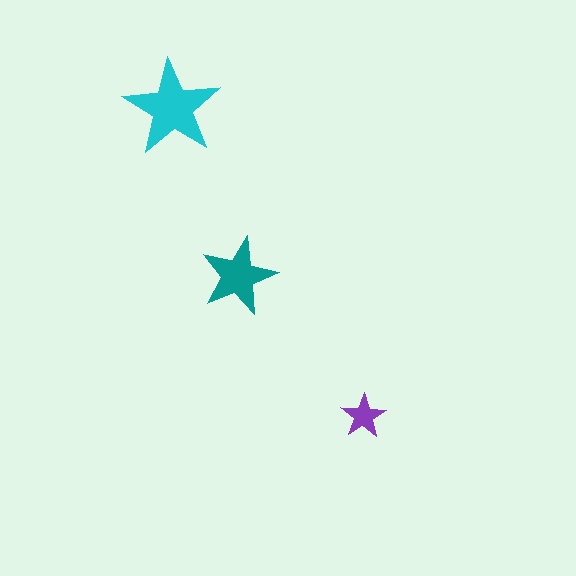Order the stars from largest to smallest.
the cyan one, the teal one, the purple one.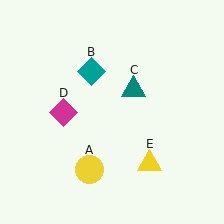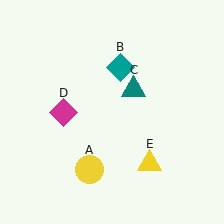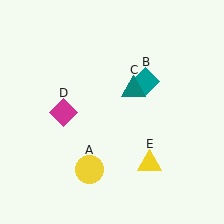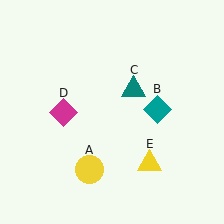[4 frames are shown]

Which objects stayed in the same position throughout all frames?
Yellow circle (object A) and teal triangle (object C) and magenta diamond (object D) and yellow triangle (object E) remained stationary.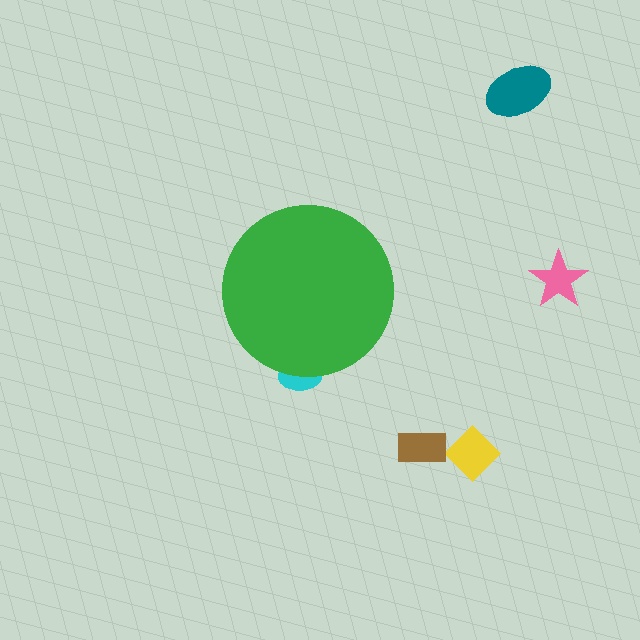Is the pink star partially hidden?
No, the pink star is fully visible.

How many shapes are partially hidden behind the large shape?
1 shape is partially hidden.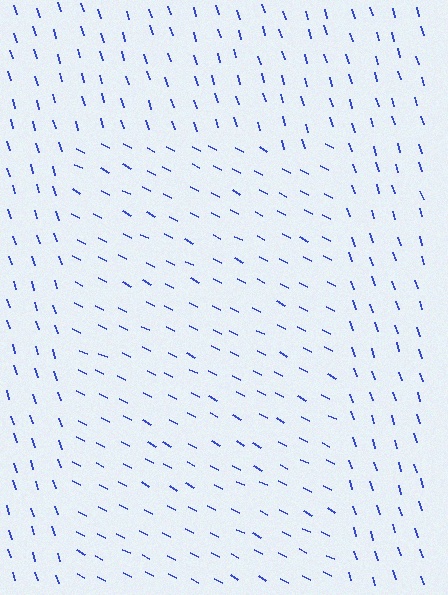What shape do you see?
I see a rectangle.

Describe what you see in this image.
The image is filled with small blue line segments. A rectangle region in the image has lines oriented differently from the surrounding lines, creating a visible texture boundary.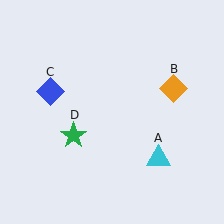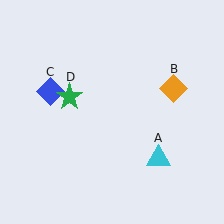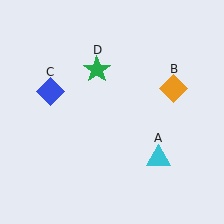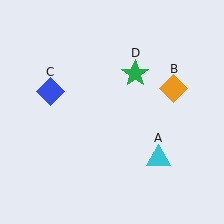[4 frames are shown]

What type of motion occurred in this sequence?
The green star (object D) rotated clockwise around the center of the scene.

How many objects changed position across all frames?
1 object changed position: green star (object D).